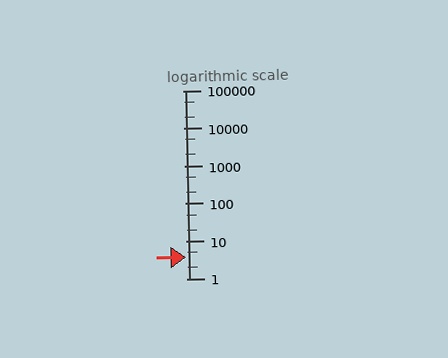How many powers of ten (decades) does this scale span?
The scale spans 5 decades, from 1 to 100000.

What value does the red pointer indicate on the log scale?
The pointer indicates approximately 3.7.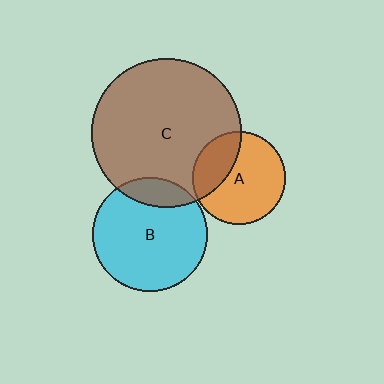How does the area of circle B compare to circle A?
Approximately 1.5 times.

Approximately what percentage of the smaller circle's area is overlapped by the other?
Approximately 30%.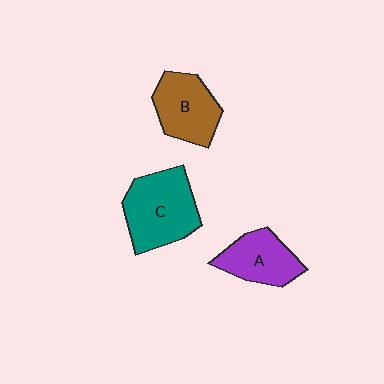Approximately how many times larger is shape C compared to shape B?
Approximately 1.3 times.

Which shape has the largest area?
Shape C (teal).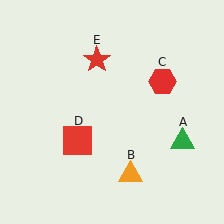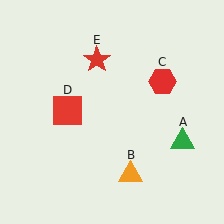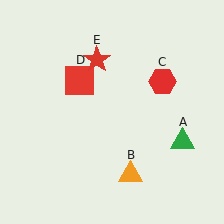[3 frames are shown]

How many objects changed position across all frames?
1 object changed position: red square (object D).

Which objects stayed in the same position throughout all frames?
Green triangle (object A) and orange triangle (object B) and red hexagon (object C) and red star (object E) remained stationary.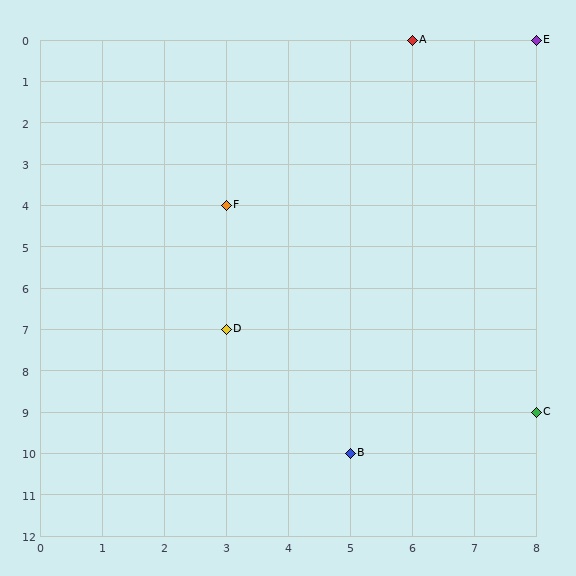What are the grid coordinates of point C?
Point C is at grid coordinates (8, 9).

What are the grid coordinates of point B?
Point B is at grid coordinates (5, 10).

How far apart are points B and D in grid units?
Points B and D are 2 columns and 3 rows apart (about 3.6 grid units diagonally).